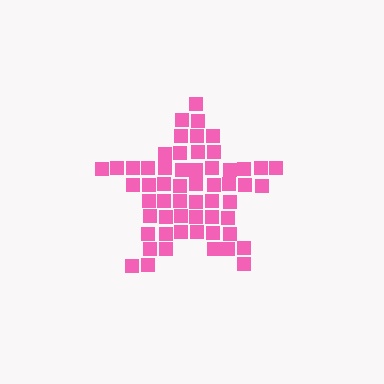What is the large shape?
The large shape is a star.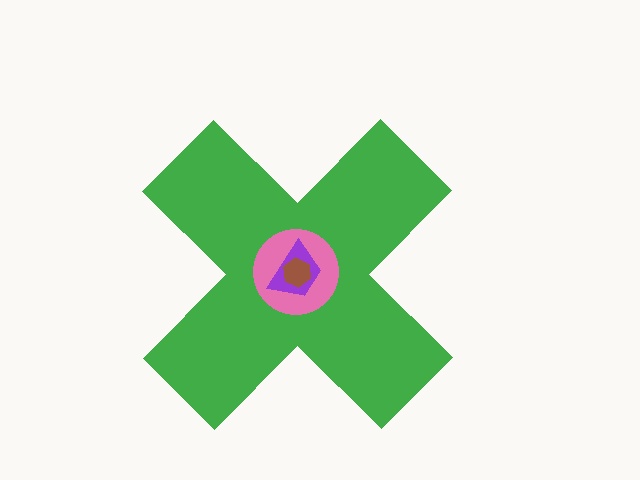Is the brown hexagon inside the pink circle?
Yes.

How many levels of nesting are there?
4.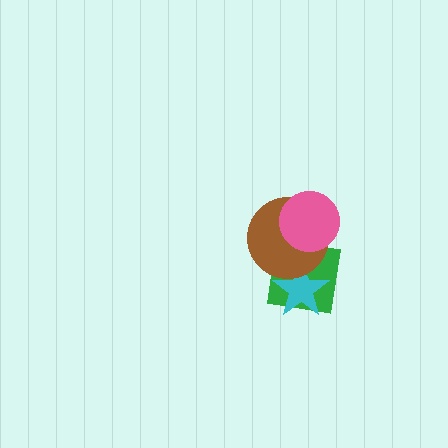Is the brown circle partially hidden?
Yes, it is partially covered by another shape.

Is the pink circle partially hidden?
No, no other shape covers it.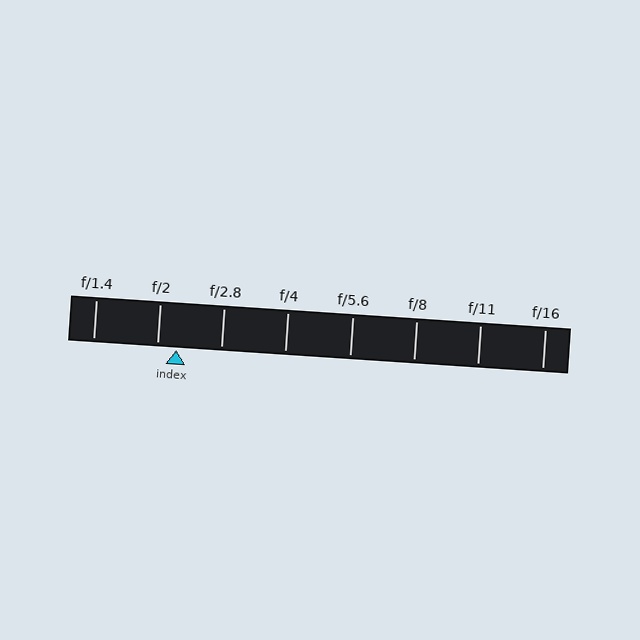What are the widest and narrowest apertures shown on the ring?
The widest aperture shown is f/1.4 and the narrowest is f/16.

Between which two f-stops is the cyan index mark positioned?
The index mark is between f/2 and f/2.8.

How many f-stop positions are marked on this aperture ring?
There are 8 f-stop positions marked.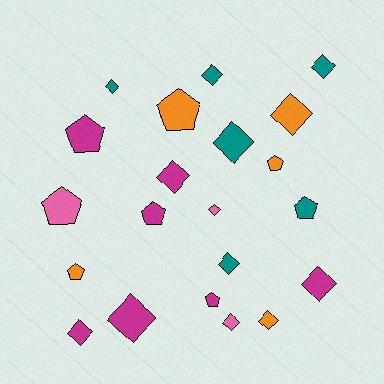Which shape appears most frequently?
Diamond, with 13 objects.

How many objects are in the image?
There are 21 objects.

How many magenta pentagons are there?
There are 3 magenta pentagons.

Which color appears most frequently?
Magenta, with 7 objects.